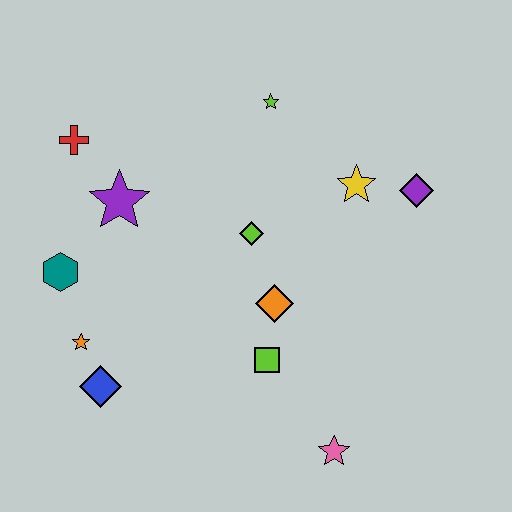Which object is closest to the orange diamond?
The lime square is closest to the orange diamond.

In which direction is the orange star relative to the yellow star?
The orange star is to the left of the yellow star.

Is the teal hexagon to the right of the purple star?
No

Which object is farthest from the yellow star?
The blue diamond is farthest from the yellow star.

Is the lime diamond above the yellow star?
No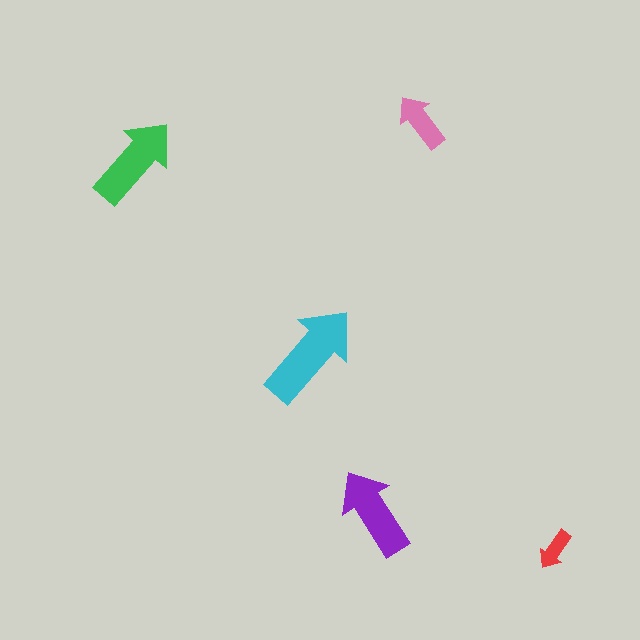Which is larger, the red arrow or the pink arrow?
The pink one.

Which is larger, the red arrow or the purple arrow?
The purple one.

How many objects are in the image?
There are 5 objects in the image.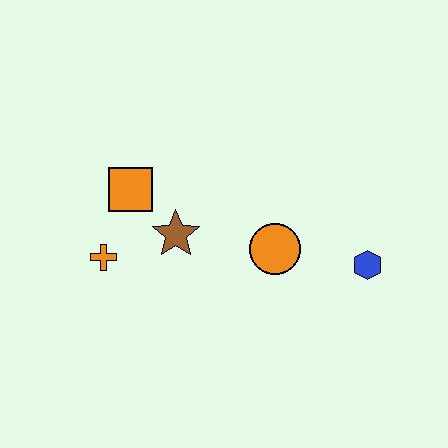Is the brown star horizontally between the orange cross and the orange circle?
Yes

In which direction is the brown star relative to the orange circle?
The brown star is to the left of the orange circle.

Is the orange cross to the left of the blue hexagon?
Yes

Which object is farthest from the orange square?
The blue hexagon is farthest from the orange square.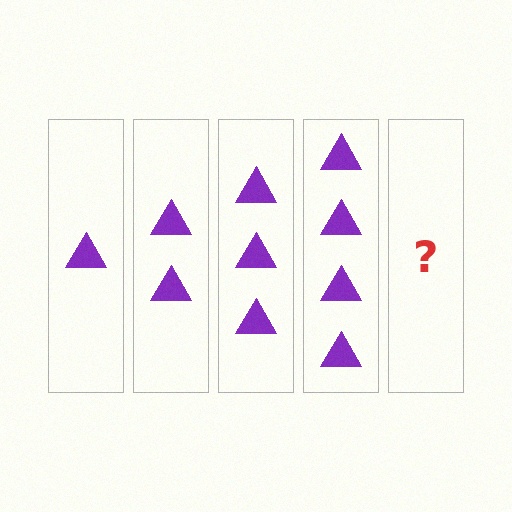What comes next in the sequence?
The next element should be 5 triangles.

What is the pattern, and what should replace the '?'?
The pattern is that each step adds one more triangle. The '?' should be 5 triangles.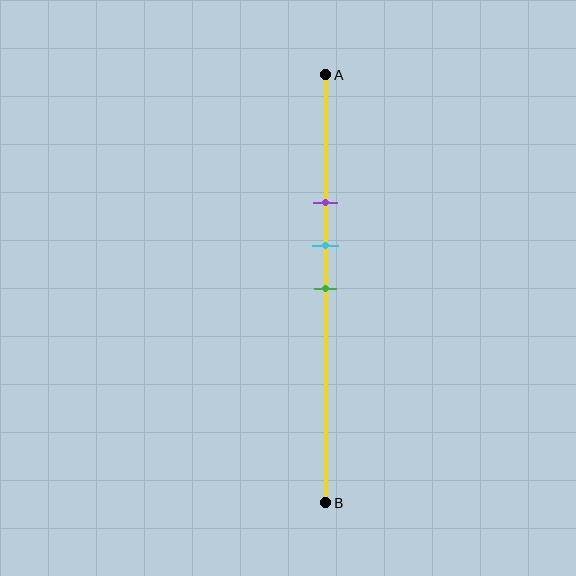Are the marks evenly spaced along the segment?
Yes, the marks are approximately evenly spaced.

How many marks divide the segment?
There are 3 marks dividing the segment.